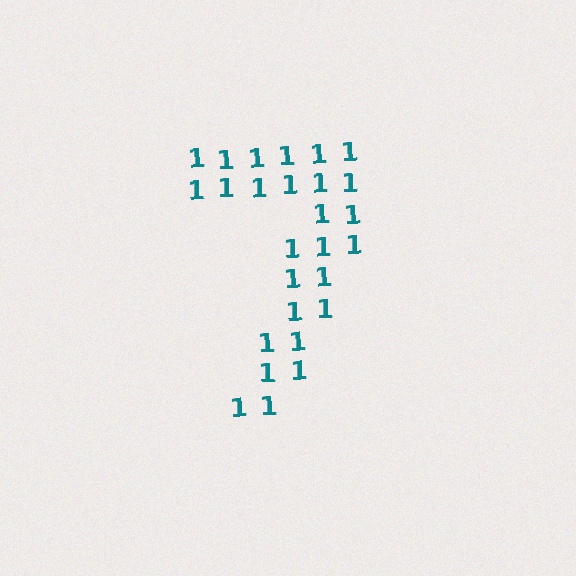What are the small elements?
The small elements are digit 1's.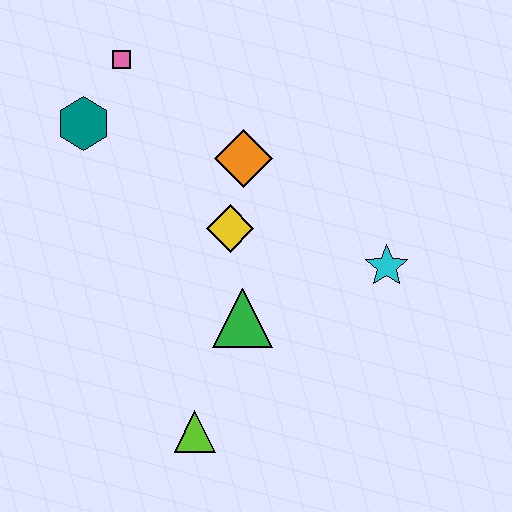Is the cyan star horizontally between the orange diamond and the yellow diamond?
No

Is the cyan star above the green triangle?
Yes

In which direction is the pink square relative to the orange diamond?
The pink square is to the left of the orange diamond.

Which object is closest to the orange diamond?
The yellow diamond is closest to the orange diamond.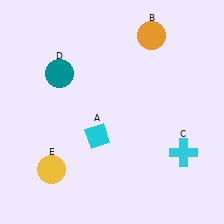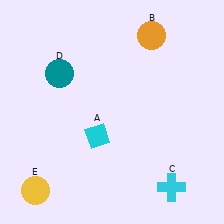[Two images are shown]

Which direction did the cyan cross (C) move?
The cyan cross (C) moved down.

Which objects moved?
The objects that moved are: the cyan cross (C), the yellow circle (E).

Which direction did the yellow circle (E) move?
The yellow circle (E) moved down.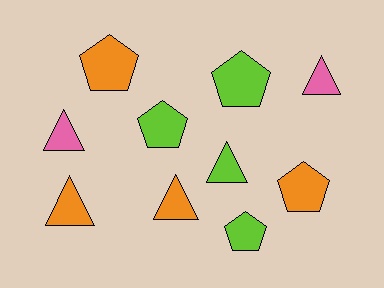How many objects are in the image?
There are 10 objects.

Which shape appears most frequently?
Triangle, with 5 objects.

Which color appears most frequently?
Orange, with 4 objects.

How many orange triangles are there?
There are 2 orange triangles.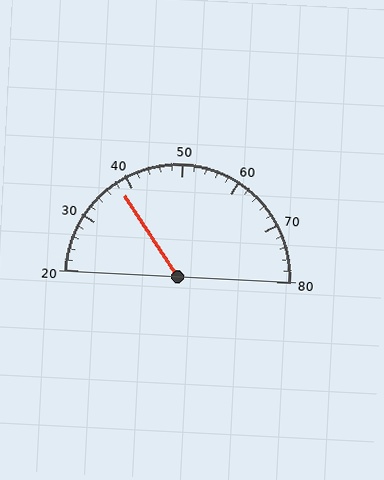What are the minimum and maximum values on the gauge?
The gauge ranges from 20 to 80.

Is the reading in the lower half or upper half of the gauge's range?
The reading is in the lower half of the range (20 to 80).